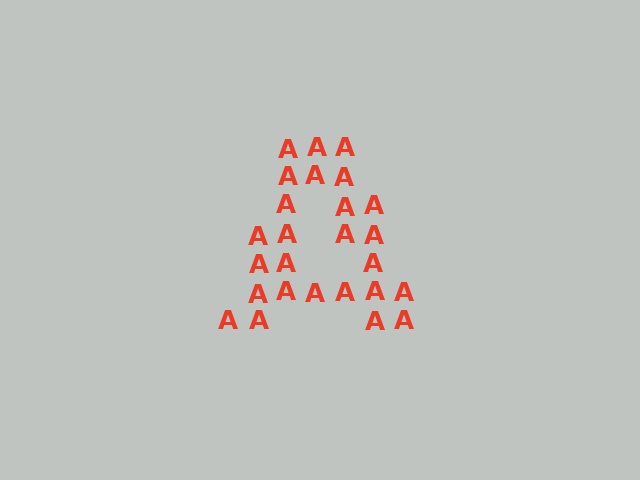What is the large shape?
The large shape is the letter A.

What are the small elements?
The small elements are letter A's.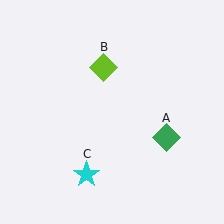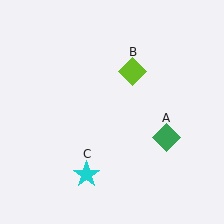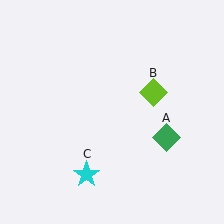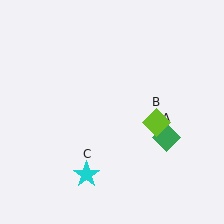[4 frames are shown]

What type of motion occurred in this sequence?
The lime diamond (object B) rotated clockwise around the center of the scene.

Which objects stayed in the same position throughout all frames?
Green diamond (object A) and cyan star (object C) remained stationary.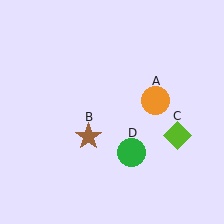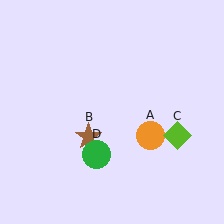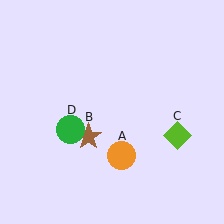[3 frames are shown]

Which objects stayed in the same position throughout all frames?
Brown star (object B) and lime diamond (object C) remained stationary.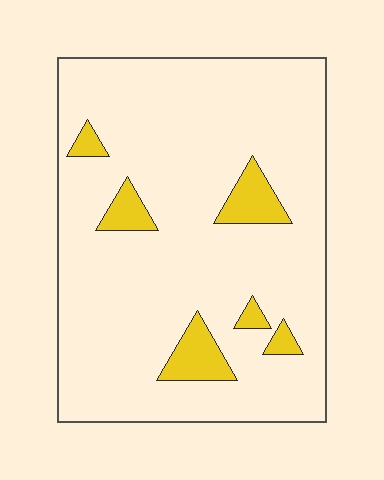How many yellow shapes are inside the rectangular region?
6.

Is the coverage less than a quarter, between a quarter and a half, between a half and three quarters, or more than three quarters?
Less than a quarter.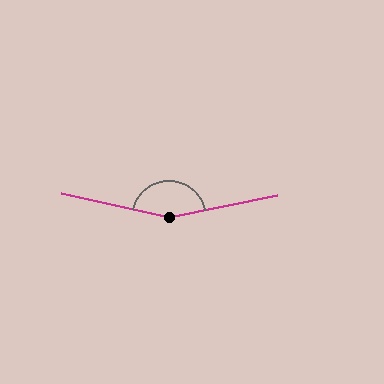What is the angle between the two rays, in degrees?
Approximately 156 degrees.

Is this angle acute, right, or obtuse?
It is obtuse.